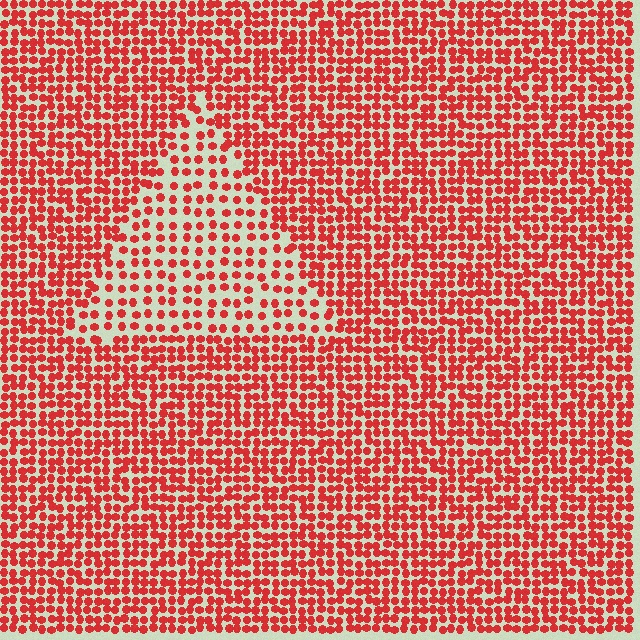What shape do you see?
I see a triangle.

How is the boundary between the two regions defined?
The boundary is defined by a change in element density (approximately 1.9x ratio). All elements are the same color, size, and shape.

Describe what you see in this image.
The image contains small red elements arranged at two different densities. A triangle-shaped region is visible where the elements are less densely packed than the surrounding area.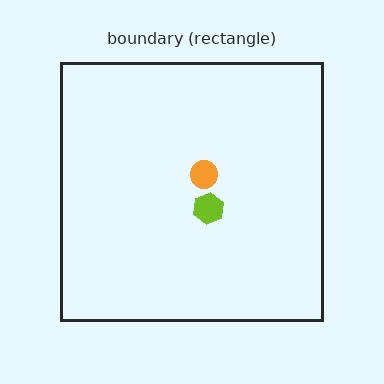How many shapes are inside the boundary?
2 inside, 0 outside.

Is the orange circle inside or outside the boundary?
Inside.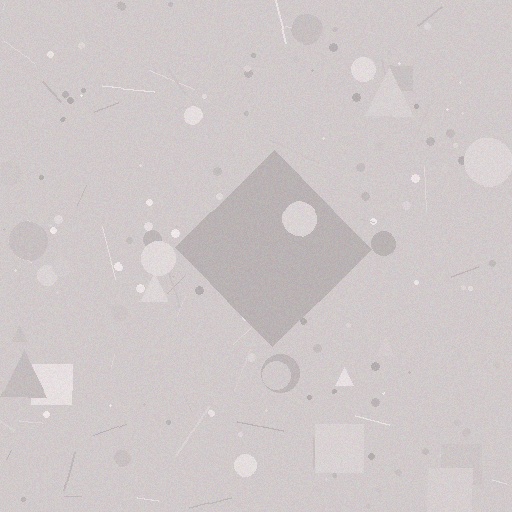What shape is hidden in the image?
A diamond is hidden in the image.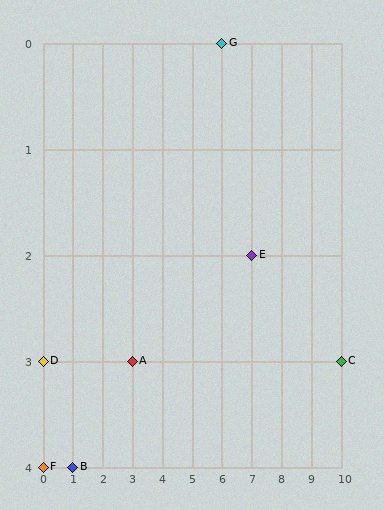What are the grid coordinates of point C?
Point C is at grid coordinates (10, 3).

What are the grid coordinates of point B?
Point B is at grid coordinates (1, 4).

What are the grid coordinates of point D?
Point D is at grid coordinates (0, 3).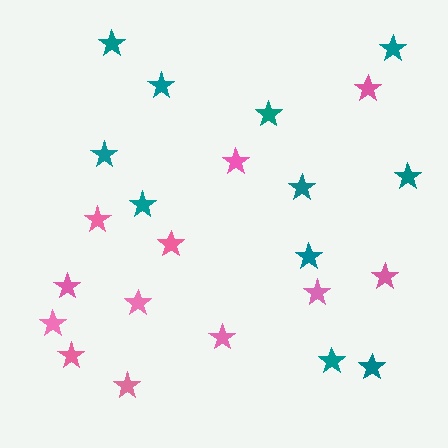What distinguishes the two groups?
There are 2 groups: one group of pink stars (12) and one group of teal stars (11).